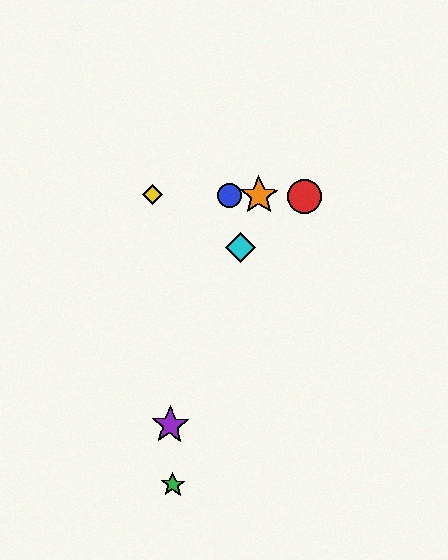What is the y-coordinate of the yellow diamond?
The yellow diamond is at y≈195.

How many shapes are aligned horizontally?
4 shapes (the red circle, the blue circle, the yellow diamond, the orange star) are aligned horizontally.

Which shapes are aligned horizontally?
The red circle, the blue circle, the yellow diamond, the orange star are aligned horizontally.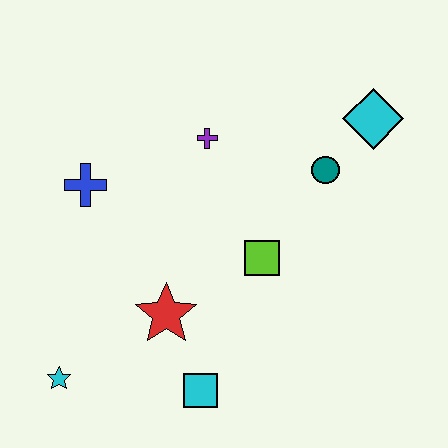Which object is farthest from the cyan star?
The cyan diamond is farthest from the cyan star.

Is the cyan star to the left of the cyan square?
Yes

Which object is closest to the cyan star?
The red star is closest to the cyan star.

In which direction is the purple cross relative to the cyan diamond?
The purple cross is to the left of the cyan diamond.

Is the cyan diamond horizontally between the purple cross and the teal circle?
No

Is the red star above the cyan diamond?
No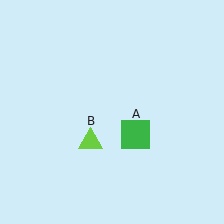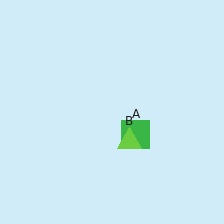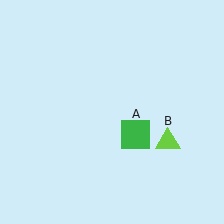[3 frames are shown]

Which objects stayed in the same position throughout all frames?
Green square (object A) remained stationary.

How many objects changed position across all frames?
1 object changed position: lime triangle (object B).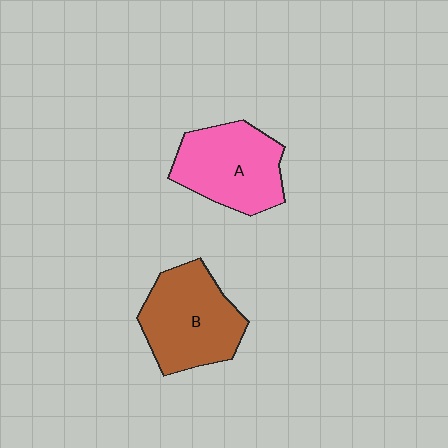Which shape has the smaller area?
Shape A (pink).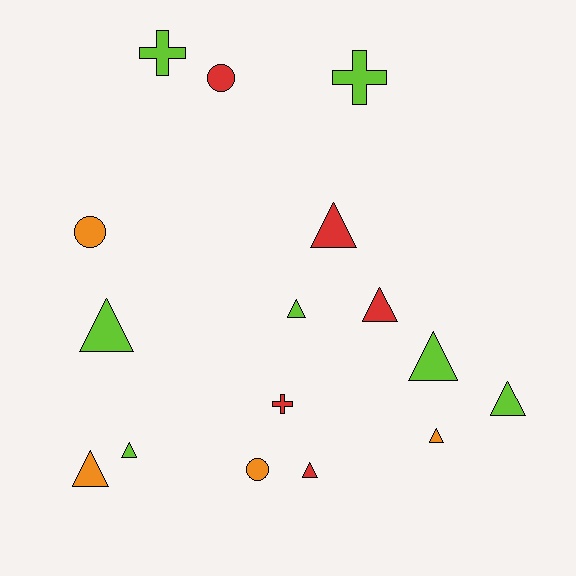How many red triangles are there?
There are 3 red triangles.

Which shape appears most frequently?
Triangle, with 10 objects.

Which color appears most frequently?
Lime, with 7 objects.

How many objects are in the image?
There are 16 objects.